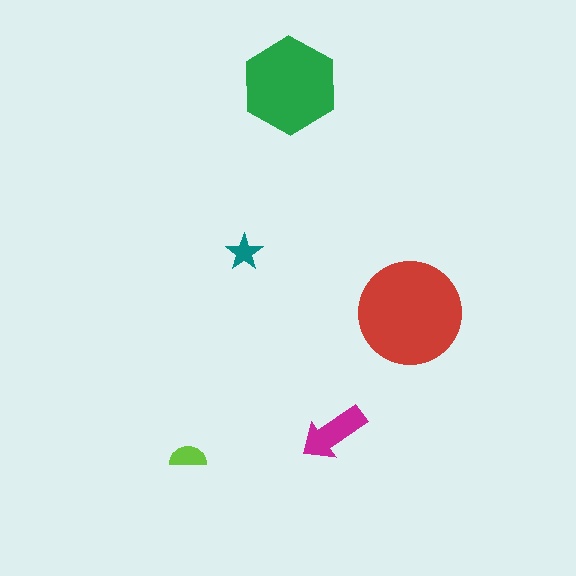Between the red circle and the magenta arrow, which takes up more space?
The red circle.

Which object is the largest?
The red circle.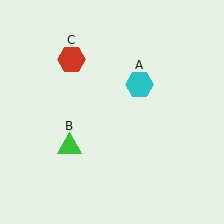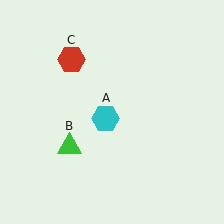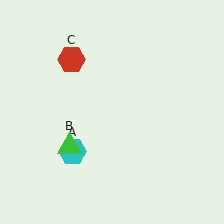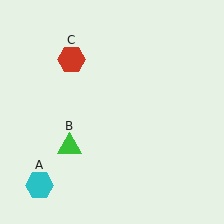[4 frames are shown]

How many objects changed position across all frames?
1 object changed position: cyan hexagon (object A).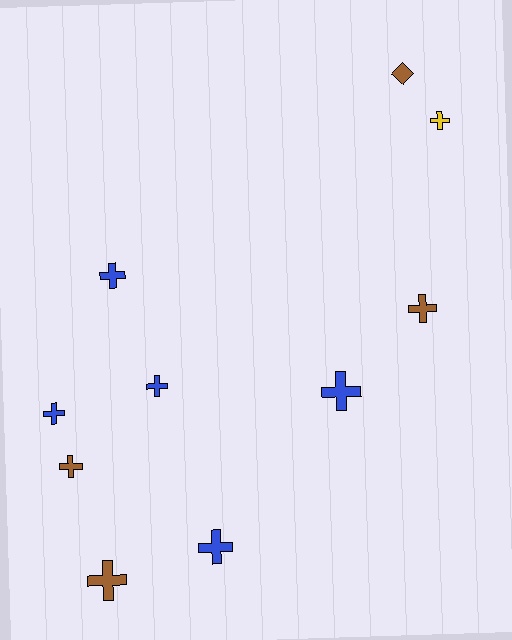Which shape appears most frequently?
Cross, with 9 objects.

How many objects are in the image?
There are 10 objects.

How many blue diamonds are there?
There are no blue diamonds.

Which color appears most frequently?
Blue, with 5 objects.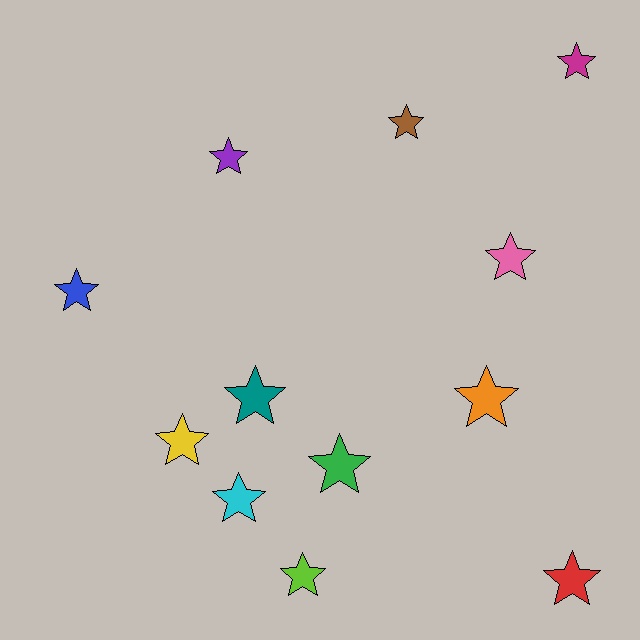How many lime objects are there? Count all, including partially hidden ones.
There is 1 lime object.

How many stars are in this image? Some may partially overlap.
There are 12 stars.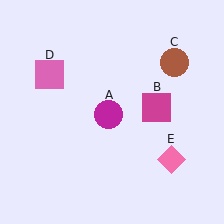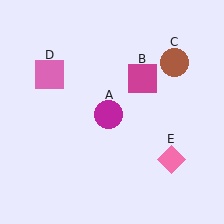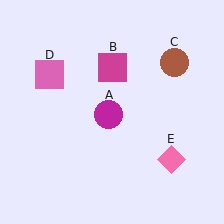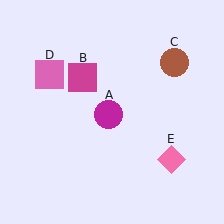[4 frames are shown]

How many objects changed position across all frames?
1 object changed position: magenta square (object B).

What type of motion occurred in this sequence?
The magenta square (object B) rotated counterclockwise around the center of the scene.